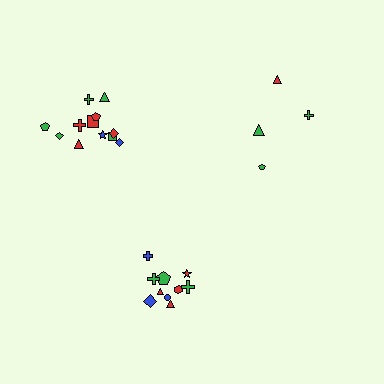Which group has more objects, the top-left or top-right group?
The top-left group.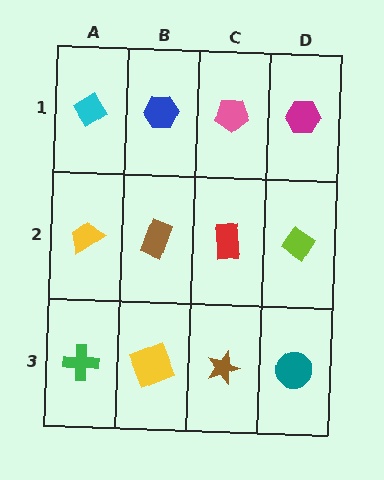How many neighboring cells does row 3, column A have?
2.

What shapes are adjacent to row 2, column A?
A cyan diamond (row 1, column A), a green cross (row 3, column A), a brown rectangle (row 2, column B).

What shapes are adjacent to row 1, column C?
A red rectangle (row 2, column C), a blue hexagon (row 1, column B), a magenta hexagon (row 1, column D).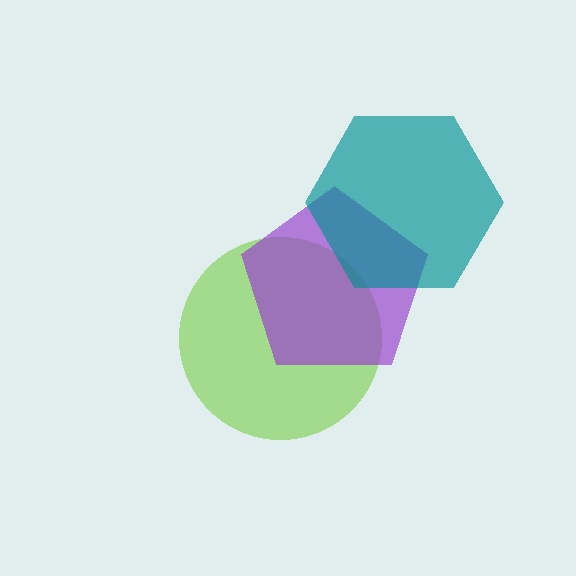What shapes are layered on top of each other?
The layered shapes are: a lime circle, a purple pentagon, a teal hexagon.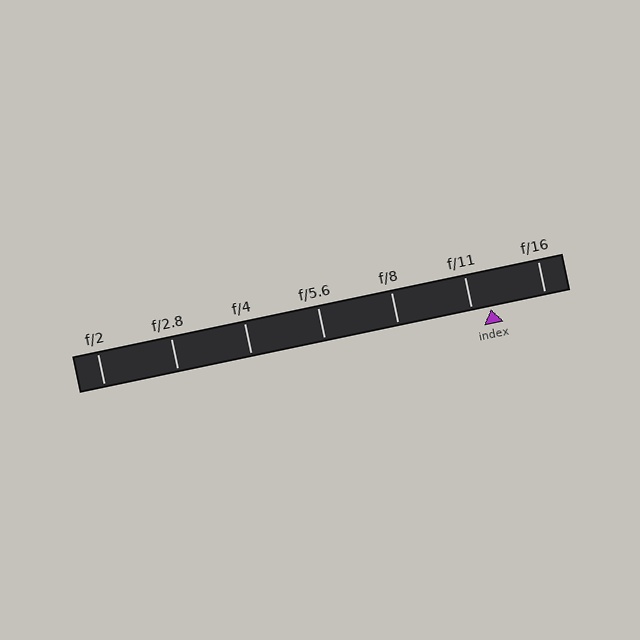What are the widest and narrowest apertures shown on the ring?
The widest aperture shown is f/2 and the narrowest is f/16.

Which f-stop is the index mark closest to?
The index mark is closest to f/11.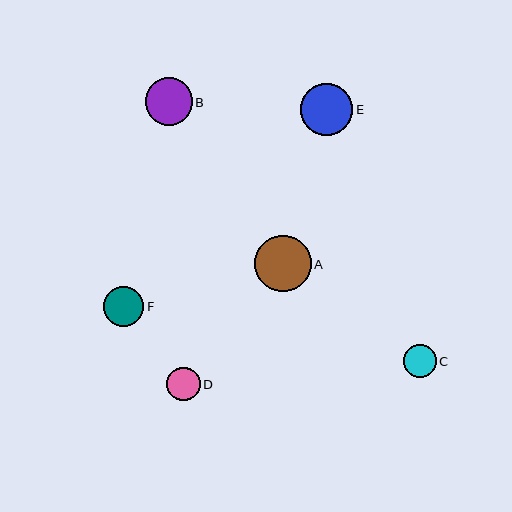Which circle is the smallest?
Circle C is the smallest with a size of approximately 33 pixels.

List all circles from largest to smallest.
From largest to smallest: A, E, B, F, D, C.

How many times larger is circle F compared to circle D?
Circle F is approximately 1.2 times the size of circle D.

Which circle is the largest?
Circle A is the largest with a size of approximately 57 pixels.